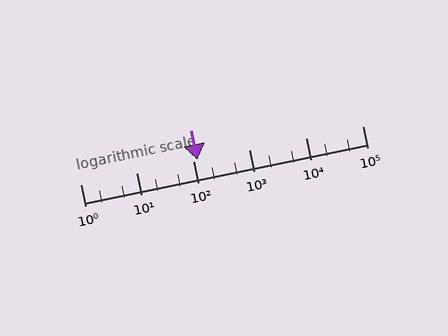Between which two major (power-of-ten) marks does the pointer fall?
The pointer is between 100 and 1000.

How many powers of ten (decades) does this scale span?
The scale spans 5 decades, from 1 to 100000.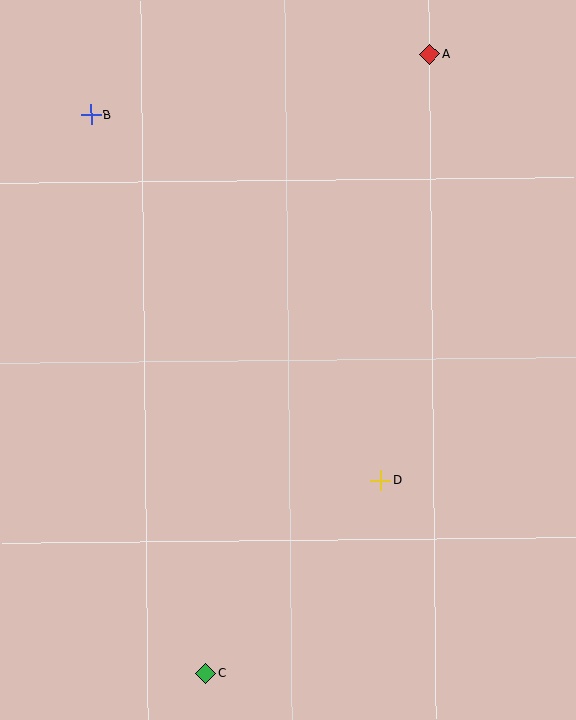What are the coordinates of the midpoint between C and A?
The midpoint between C and A is at (318, 364).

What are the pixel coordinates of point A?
Point A is at (429, 54).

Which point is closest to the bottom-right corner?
Point D is closest to the bottom-right corner.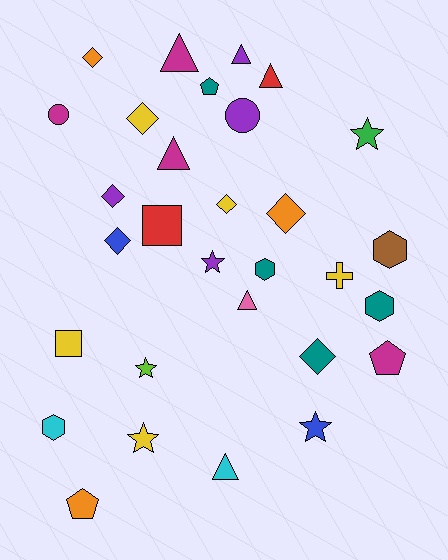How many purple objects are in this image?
There are 4 purple objects.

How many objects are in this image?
There are 30 objects.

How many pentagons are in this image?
There are 3 pentagons.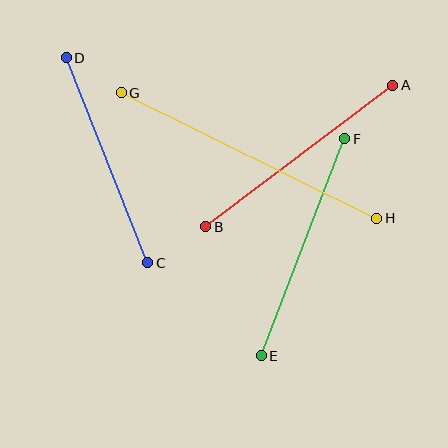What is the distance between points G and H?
The distance is approximately 285 pixels.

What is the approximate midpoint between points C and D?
The midpoint is at approximately (107, 160) pixels.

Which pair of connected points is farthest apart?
Points G and H are farthest apart.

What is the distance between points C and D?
The distance is approximately 221 pixels.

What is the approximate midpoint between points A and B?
The midpoint is at approximately (299, 156) pixels.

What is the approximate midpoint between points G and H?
The midpoint is at approximately (249, 155) pixels.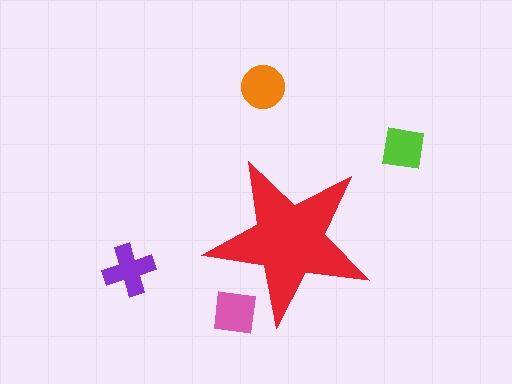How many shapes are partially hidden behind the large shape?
1 shape is partially hidden.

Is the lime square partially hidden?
No, the lime square is fully visible.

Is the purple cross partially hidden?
No, the purple cross is fully visible.